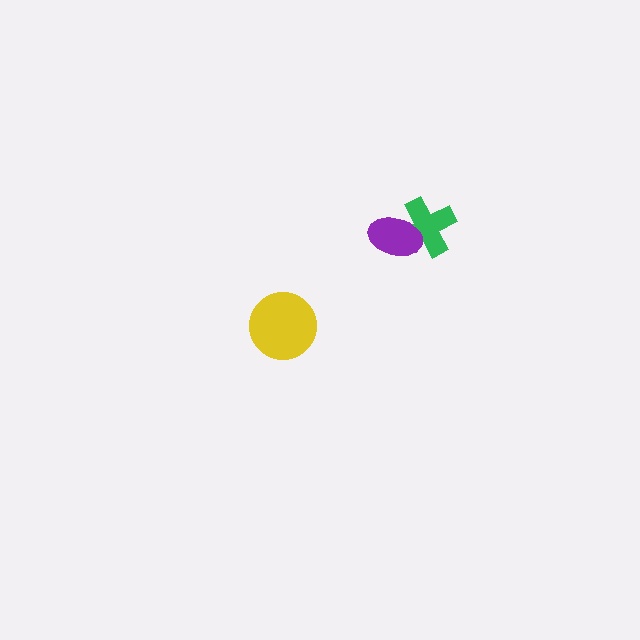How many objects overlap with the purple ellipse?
1 object overlaps with the purple ellipse.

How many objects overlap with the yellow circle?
0 objects overlap with the yellow circle.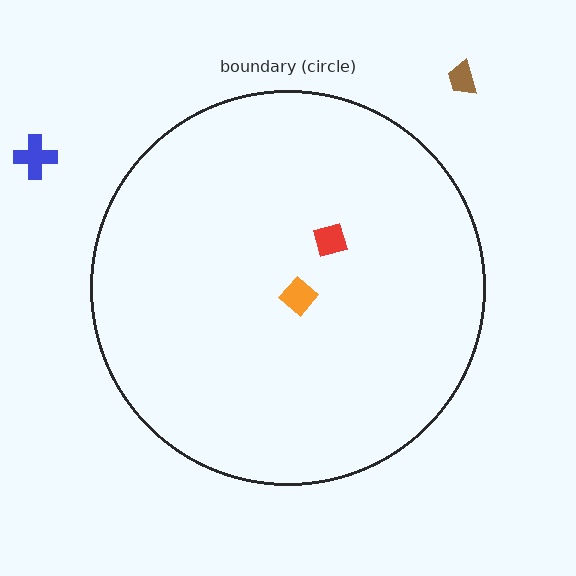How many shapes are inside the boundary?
2 inside, 2 outside.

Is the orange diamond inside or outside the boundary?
Inside.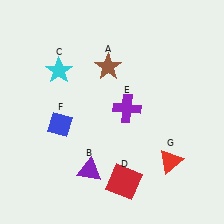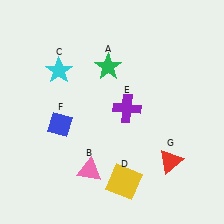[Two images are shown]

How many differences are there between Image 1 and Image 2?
There are 3 differences between the two images.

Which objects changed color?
A changed from brown to green. B changed from purple to pink. D changed from red to yellow.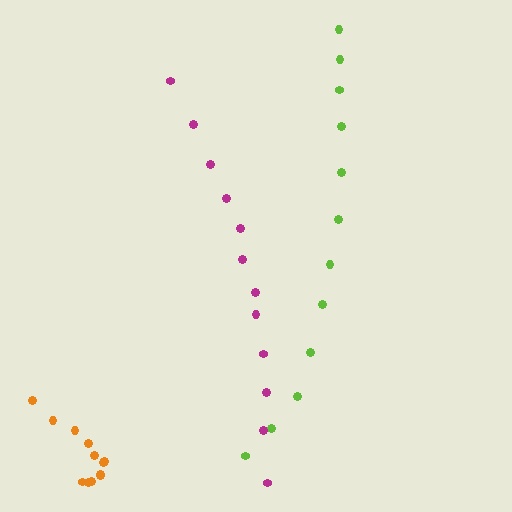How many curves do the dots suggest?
There are 3 distinct paths.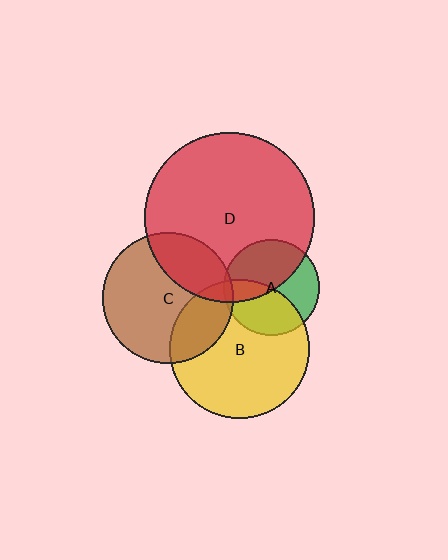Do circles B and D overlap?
Yes.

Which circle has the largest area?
Circle D (red).